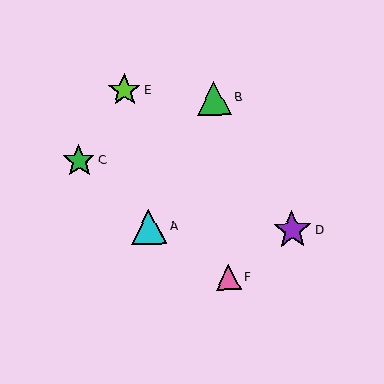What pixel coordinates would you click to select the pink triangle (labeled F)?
Click at (228, 277) to select the pink triangle F.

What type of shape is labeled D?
Shape D is a purple star.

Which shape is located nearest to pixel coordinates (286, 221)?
The purple star (labeled D) at (292, 230) is nearest to that location.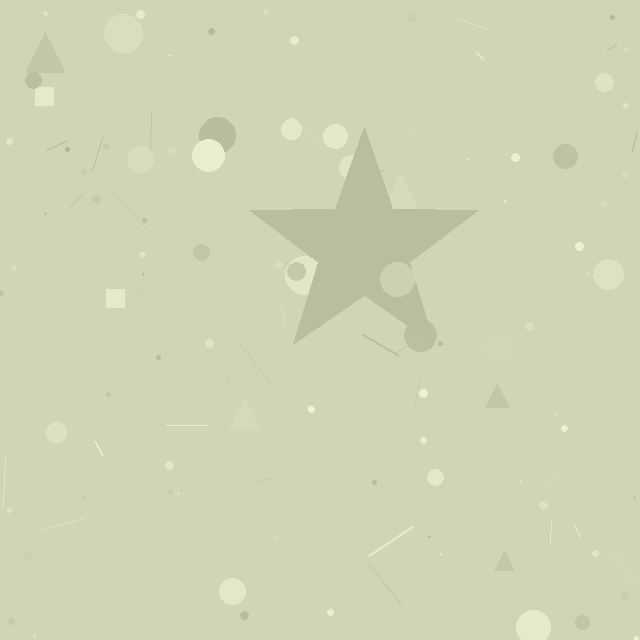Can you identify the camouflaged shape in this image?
The camouflaged shape is a star.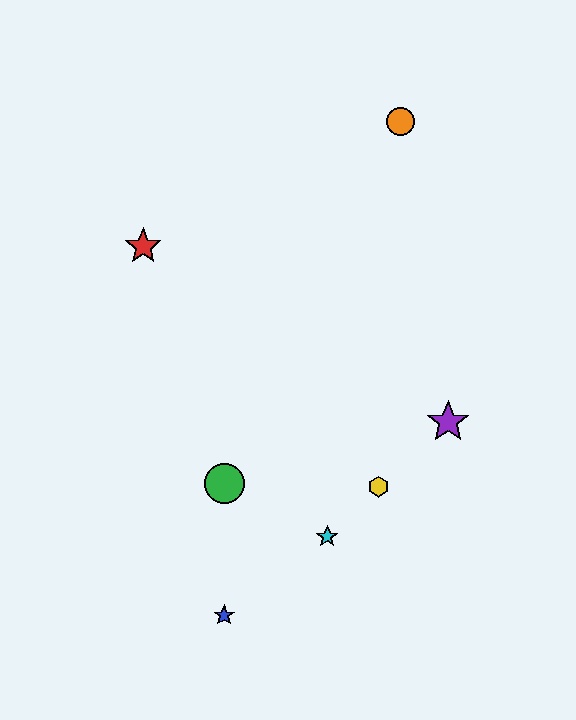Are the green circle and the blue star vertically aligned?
Yes, both are at x≈224.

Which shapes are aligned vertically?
The blue star, the green circle are aligned vertically.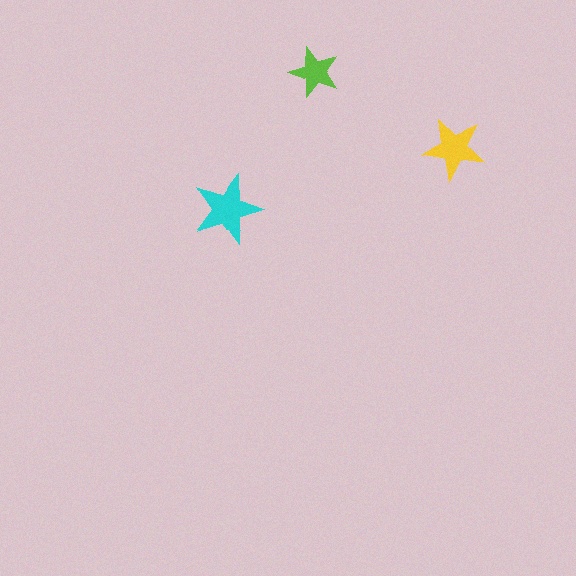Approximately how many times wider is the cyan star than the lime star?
About 1.5 times wider.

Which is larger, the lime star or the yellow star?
The yellow one.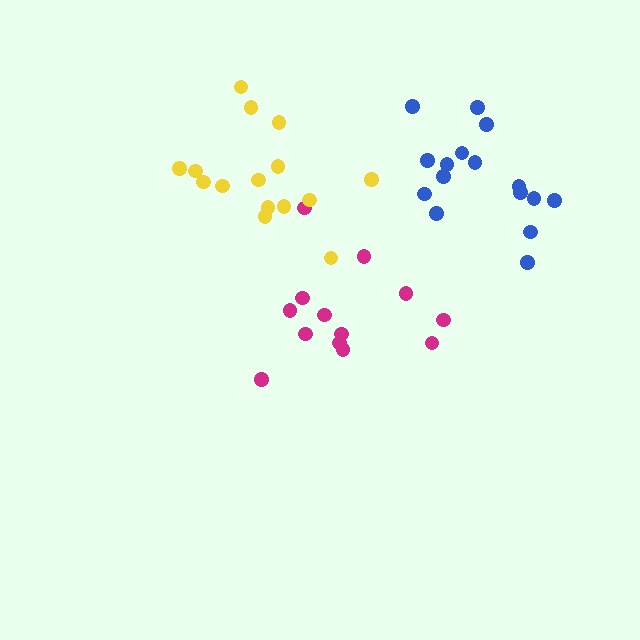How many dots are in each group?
Group 1: 13 dots, Group 2: 15 dots, Group 3: 16 dots (44 total).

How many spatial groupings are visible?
There are 3 spatial groupings.